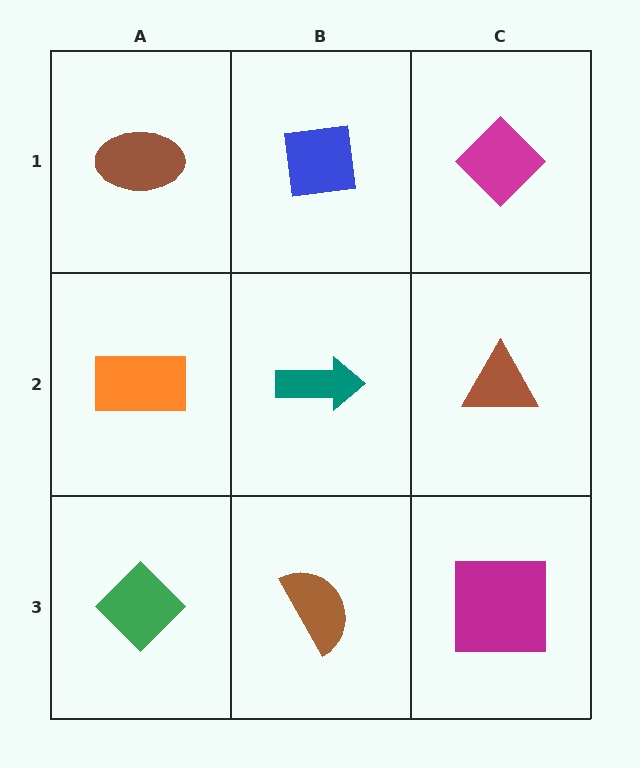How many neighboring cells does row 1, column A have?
2.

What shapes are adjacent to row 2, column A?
A brown ellipse (row 1, column A), a green diamond (row 3, column A), a teal arrow (row 2, column B).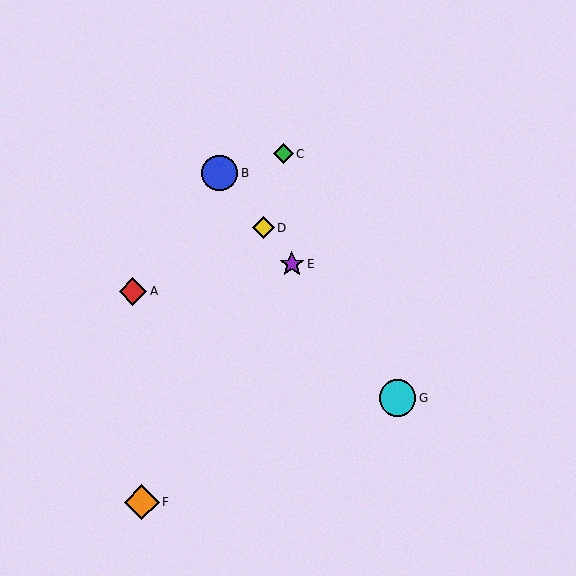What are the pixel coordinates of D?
Object D is at (263, 228).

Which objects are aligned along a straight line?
Objects B, D, E, G are aligned along a straight line.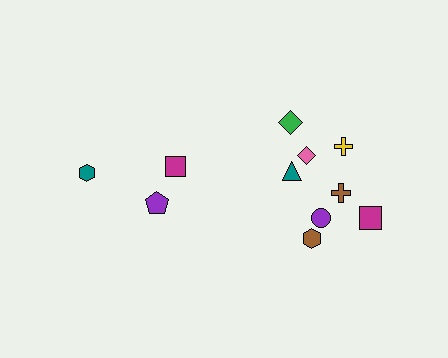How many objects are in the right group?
There are 8 objects.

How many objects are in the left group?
There are 3 objects.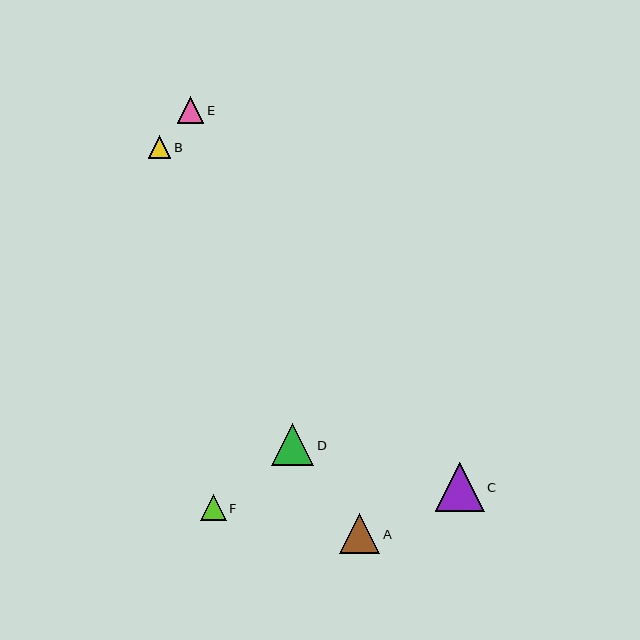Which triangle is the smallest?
Triangle B is the smallest with a size of approximately 23 pixels.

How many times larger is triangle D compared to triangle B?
Triangle D is approximately 1.9 times the size of triangle B.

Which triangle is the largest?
Triangle C is the largest with a size of approximately 49 pixels.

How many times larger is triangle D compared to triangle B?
Triangle D is approximately 1.9 times the size of triangle B.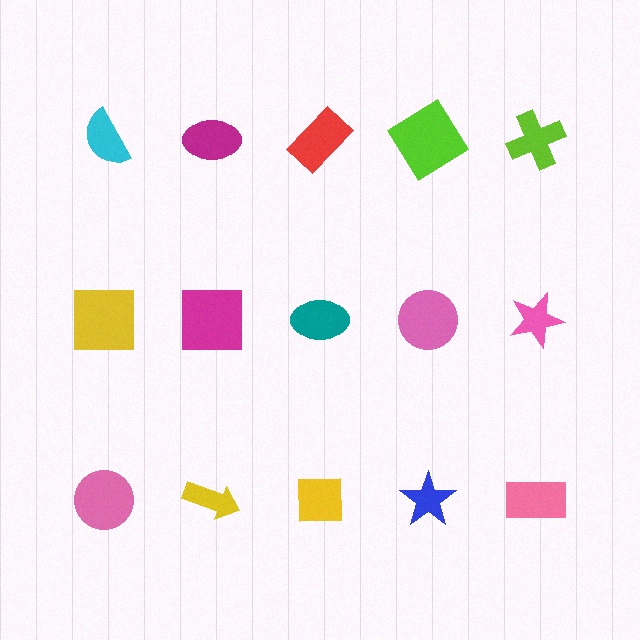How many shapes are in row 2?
5 shapes.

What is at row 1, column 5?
A lime cross.